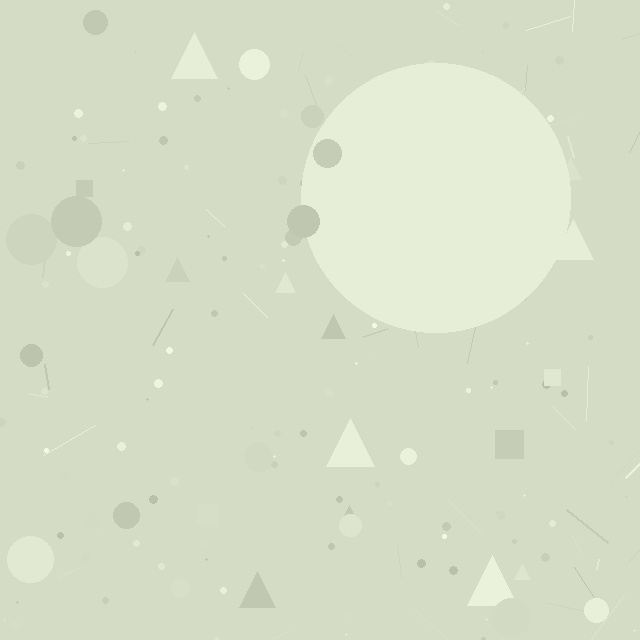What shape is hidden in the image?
A circle is hidden in the image.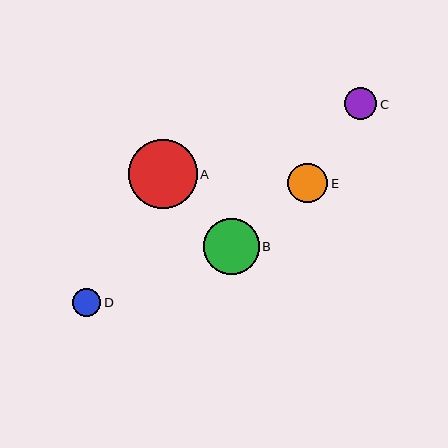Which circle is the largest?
Circle A is the largest with a size of approximately 69 pixels.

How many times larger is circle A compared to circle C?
Circle A is approximately 2.1 times the size of circle C.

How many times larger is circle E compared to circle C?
Circle E is approximately 1.2 times the size of circle C.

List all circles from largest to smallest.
From largest to smallest: A, B, E, C, D.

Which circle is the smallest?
Circle D is the smallest with a size of approximately 28 pixels.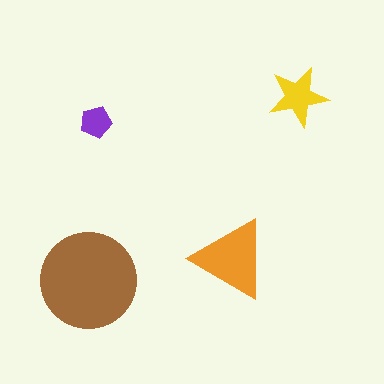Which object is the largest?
The brown circle.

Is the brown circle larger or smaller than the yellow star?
Larger.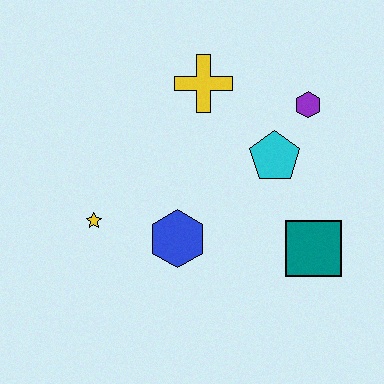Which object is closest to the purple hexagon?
The cyan pentagon is closest to the purple hexagon.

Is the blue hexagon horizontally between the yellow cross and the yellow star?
Yes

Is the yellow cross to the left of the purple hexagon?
Yes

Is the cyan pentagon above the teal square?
Yes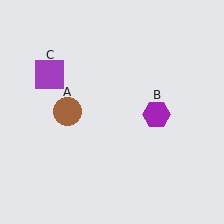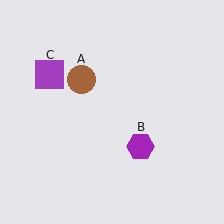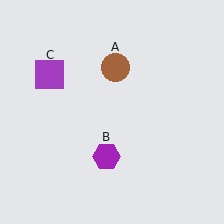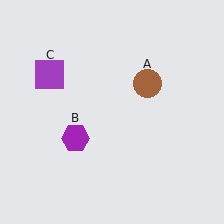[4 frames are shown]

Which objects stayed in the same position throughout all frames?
Purple square (object C) remained stationary.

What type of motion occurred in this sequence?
The brown circle (object A), purple hexagon (object B) rotated clockwise around the center of the scene.